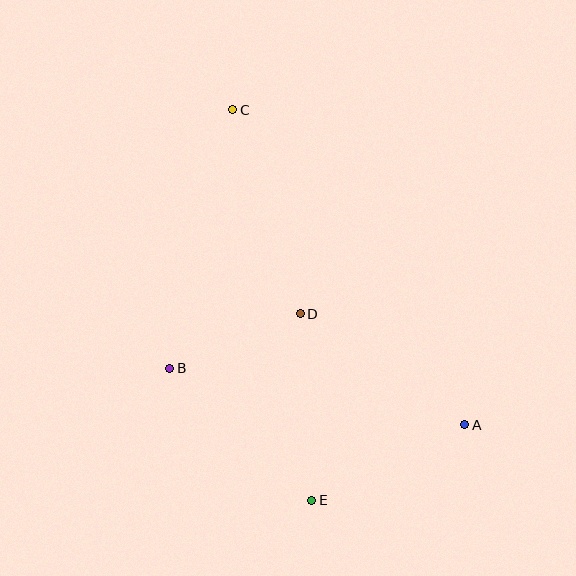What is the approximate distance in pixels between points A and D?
The distance between A and D is approximately 199 pixels.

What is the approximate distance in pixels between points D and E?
The distance between D and E is approximately 187 pixels.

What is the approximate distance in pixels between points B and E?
The distance between B and E is approximately 194 pixels.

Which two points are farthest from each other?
Points C and E are farthest from each other.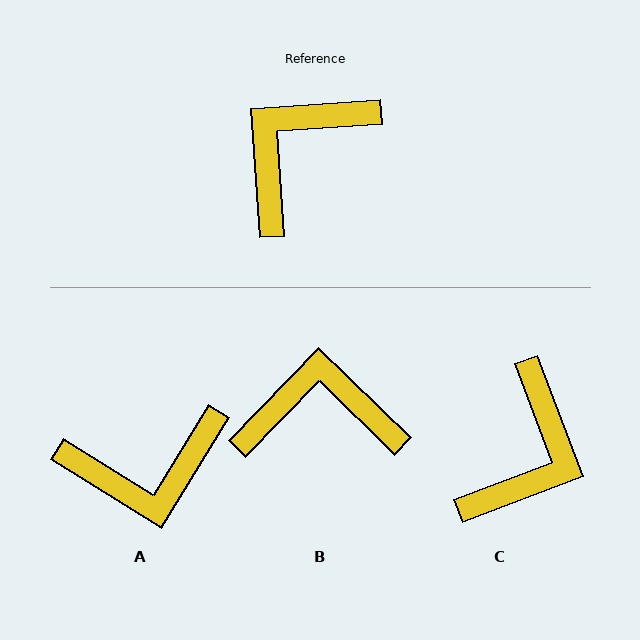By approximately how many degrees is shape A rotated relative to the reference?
Approximately 144 degrees counter-clockwise.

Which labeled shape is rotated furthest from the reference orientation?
C, about 163 degrees away.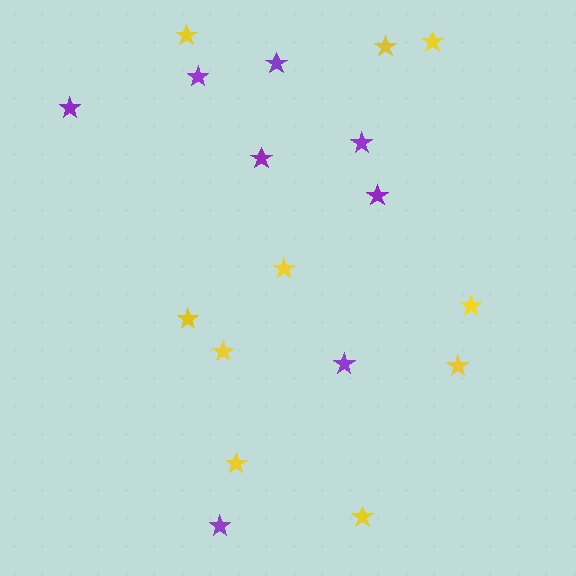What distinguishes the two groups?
There are 2 groups: one group of purple stars (8) and one group of yellow stars (10).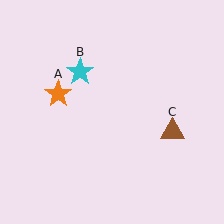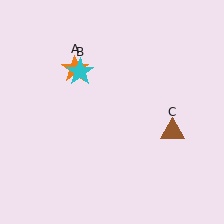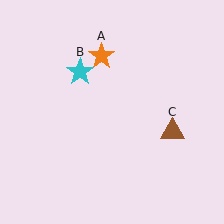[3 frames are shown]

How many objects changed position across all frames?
1 object changed position: orange star (object A).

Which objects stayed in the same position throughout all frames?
Cyan star (object B) and brown triangle (object C) remained stationary.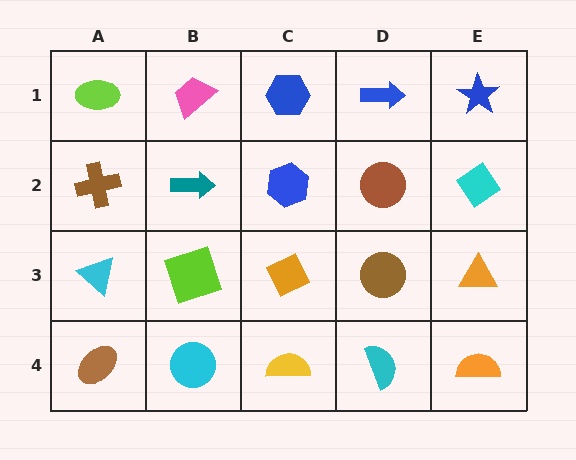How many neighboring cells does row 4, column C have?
3.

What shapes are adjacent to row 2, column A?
A lime ellipse (row 1, column A), a cyan triangle (row 3, column A), a teal arrow (row 2, column B).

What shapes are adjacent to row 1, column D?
A brown circle (row 2, column D), a blue hexagon (row 1, column C), a blue star (row 1, column E).